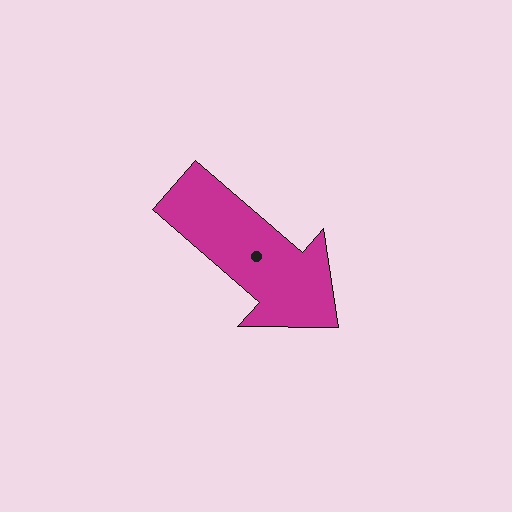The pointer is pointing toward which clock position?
Roughly 4 o'clock.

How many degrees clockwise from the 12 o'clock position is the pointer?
Approximately 131 degrees.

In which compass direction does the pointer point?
Southeast.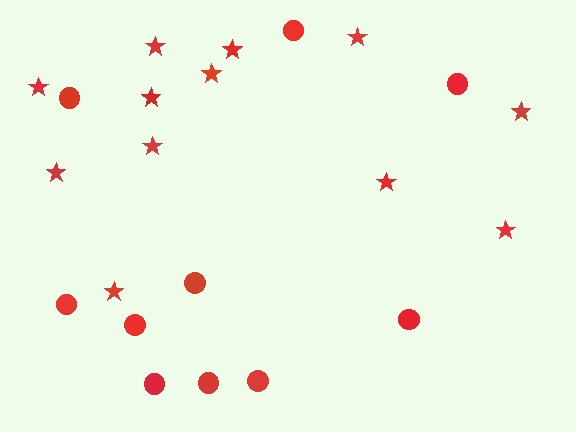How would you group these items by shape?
There are 2 groups: one group of stars (12) and one group of circles (10).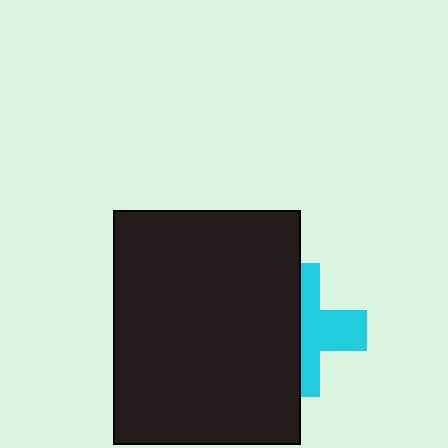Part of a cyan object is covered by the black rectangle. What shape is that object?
It is a cross.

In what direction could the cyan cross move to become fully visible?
The cyan cross could move right. That would shift it out from behind the black rectangle entirely.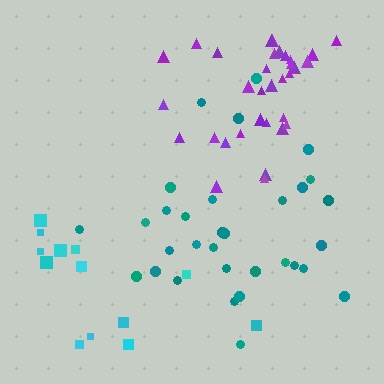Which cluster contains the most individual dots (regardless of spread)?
Purple (33).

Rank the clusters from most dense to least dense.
purple, teal, cyan.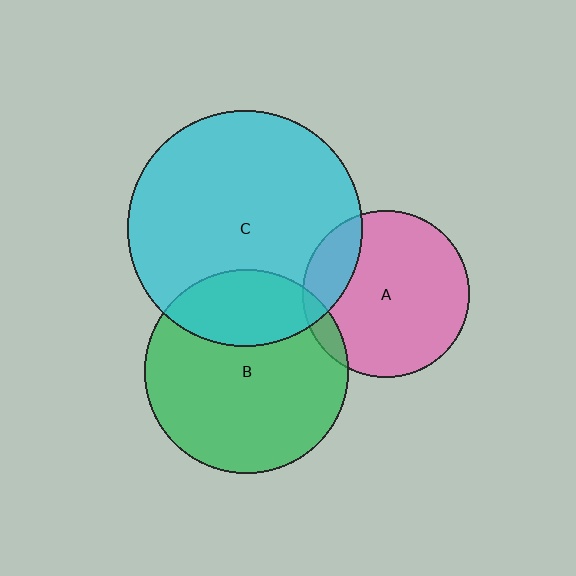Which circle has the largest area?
Circle C (cyan).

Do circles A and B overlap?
Yes.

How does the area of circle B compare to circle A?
Approximately 1.5 times.